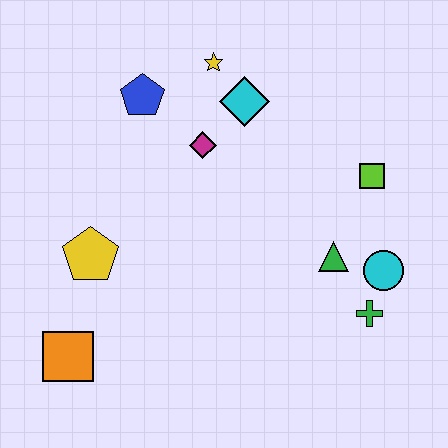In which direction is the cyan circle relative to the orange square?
The cyan circle is to the right of the orange square.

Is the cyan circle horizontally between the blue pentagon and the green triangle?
No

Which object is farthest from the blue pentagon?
The green cross is farthest from the blue pentagon.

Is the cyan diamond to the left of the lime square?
Yes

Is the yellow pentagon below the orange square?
No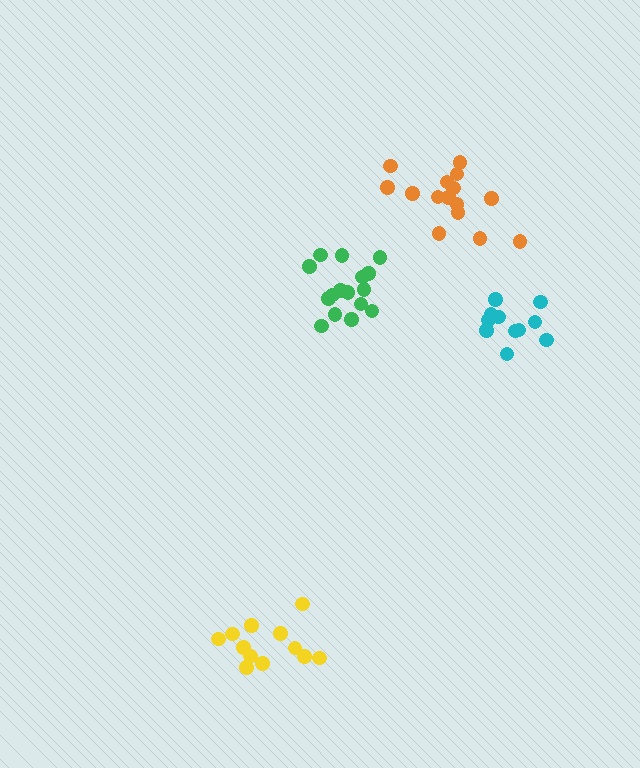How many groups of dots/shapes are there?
There are 4 groups.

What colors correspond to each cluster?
The clusters are colored: cyan, green, orange, yellow.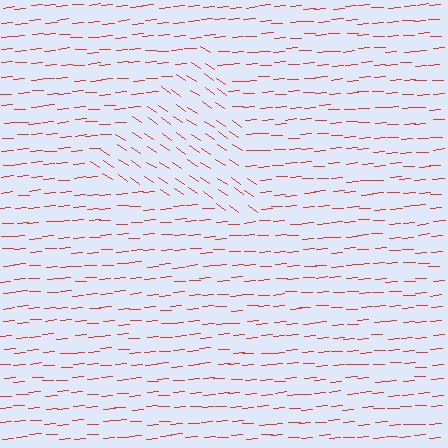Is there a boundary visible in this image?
Yes, there is a texture boundary formed by a change in line orientation.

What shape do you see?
I see a triangle.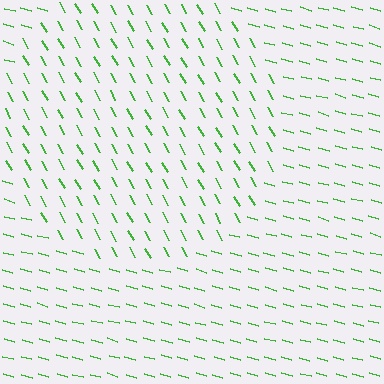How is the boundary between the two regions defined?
The boundary is defined purely by a change in line orientation (approximately 45 degrees difference). All lines are the same color and thickness.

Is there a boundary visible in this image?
Yes, there is a texture boundary formed by a change in line orientation.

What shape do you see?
I see a circle.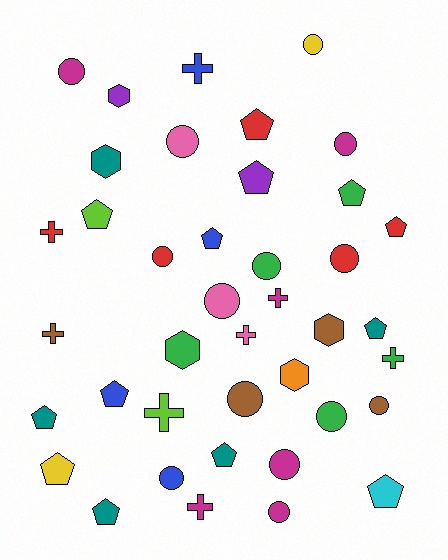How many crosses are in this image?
There are 8 crosses.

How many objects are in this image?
There are 40 objects.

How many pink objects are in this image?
There are 3 pink objects.